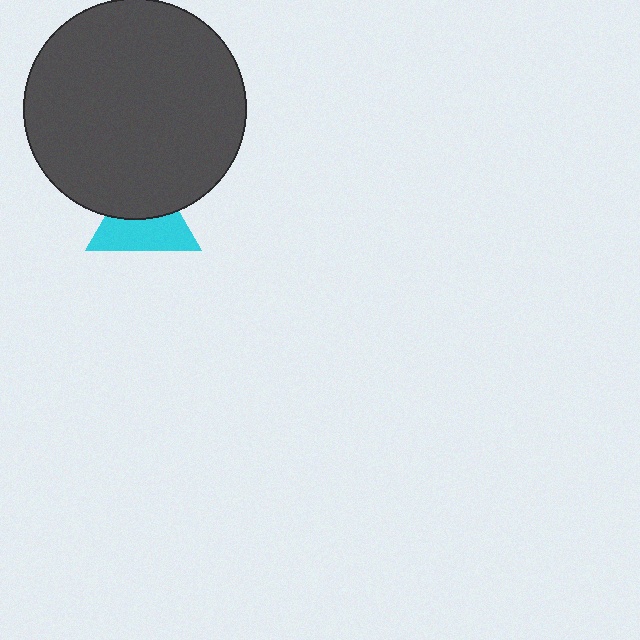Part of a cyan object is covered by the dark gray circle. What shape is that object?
It is a triangle.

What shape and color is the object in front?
The object in front is a dark gray circle.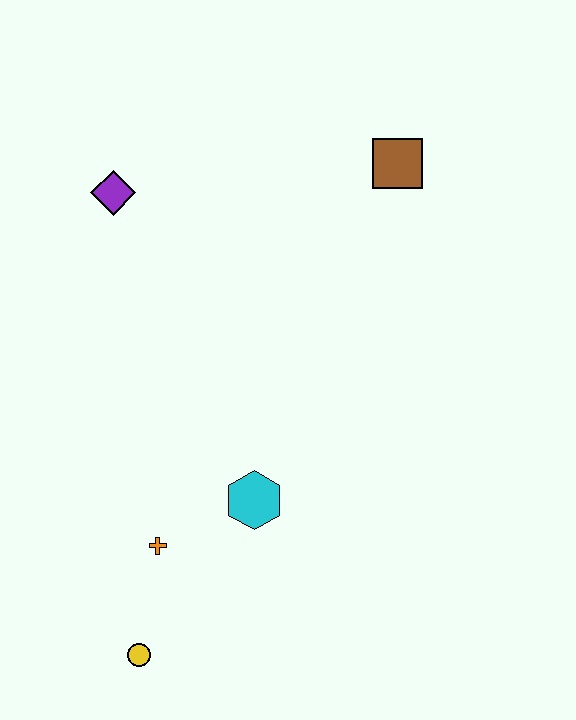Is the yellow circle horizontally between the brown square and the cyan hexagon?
No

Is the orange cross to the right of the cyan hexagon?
No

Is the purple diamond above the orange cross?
Yes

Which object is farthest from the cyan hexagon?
The brown square is farthest from the cyan hexagon.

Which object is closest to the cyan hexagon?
The orange cross is closest to the cyan hexagon.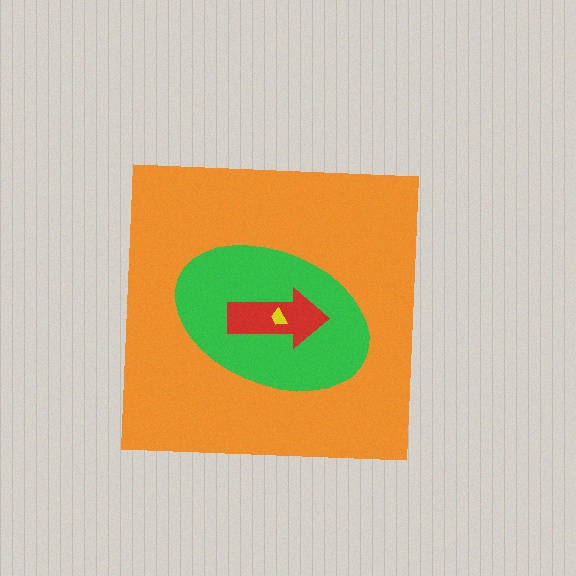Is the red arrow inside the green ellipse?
Yes.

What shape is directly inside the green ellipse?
The red arrow.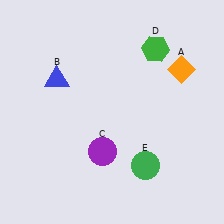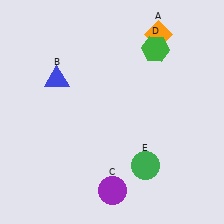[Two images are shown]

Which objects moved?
The objects that moved are: the orange diamond (A), the purple circle (C).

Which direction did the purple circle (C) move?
The purple circle (C) moved down.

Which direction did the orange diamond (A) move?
The orange diamond (A) moved up.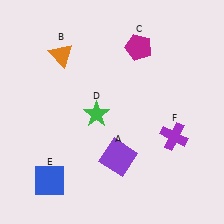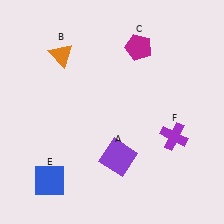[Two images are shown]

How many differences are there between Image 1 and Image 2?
There is 1 difference between the two images.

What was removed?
The green star (D) was removed in Image 2.